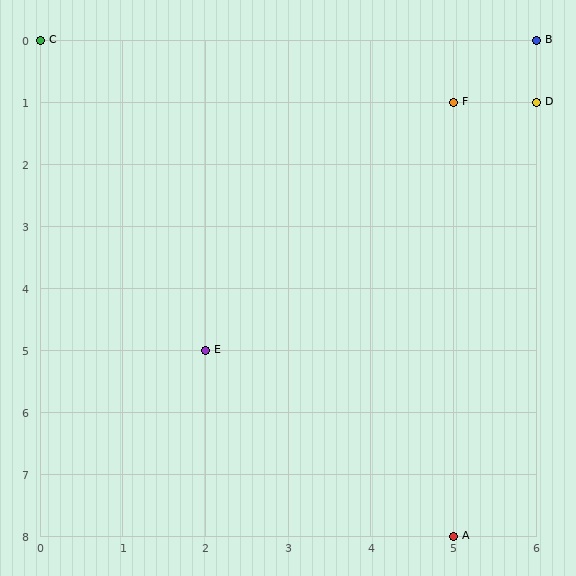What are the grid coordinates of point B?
Point B is at grid coordinates (6, 0).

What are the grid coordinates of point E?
Point E is at grid coordinates (2, 5).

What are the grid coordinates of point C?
Point C is at grid coordinates (0, 0).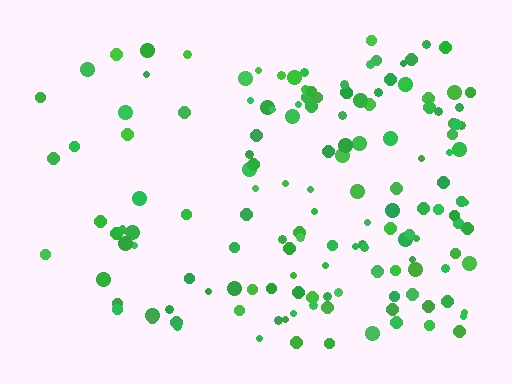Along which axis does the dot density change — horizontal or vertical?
Horizontal.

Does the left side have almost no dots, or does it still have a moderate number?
Still a moderate number, just noticeably fewer than the right.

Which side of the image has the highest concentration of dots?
The right.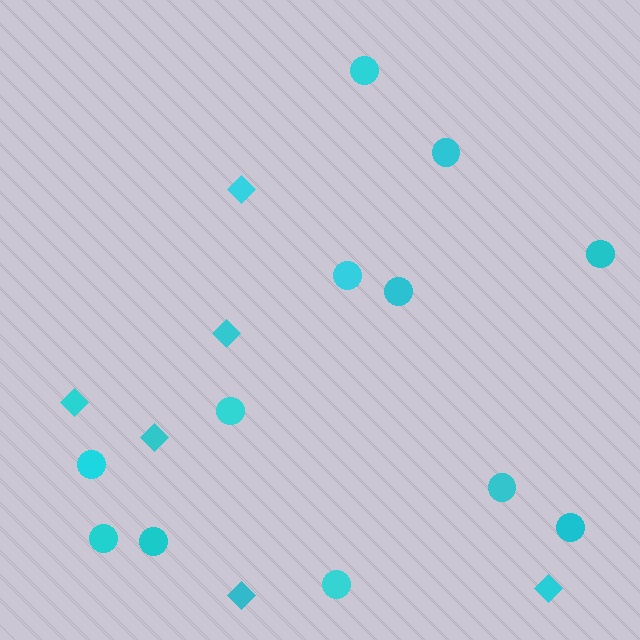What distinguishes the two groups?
There are 2 groups: one group of circles (12) and one group of diamonds (6).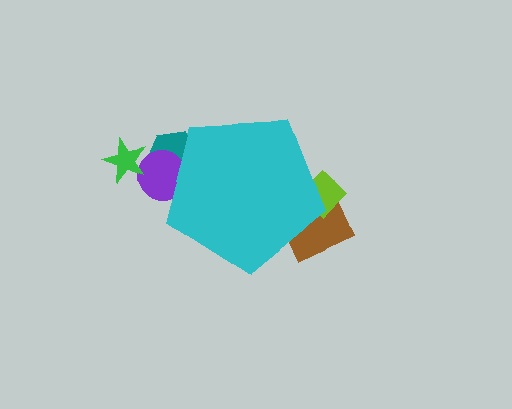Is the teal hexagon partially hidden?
Yes, the teal hexagon is partially hidden behind the cyan pentagon.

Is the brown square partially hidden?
Yes, the brown square is partially hidden behind the cyan pentagon.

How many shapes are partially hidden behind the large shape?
4 shapes are partially hidden.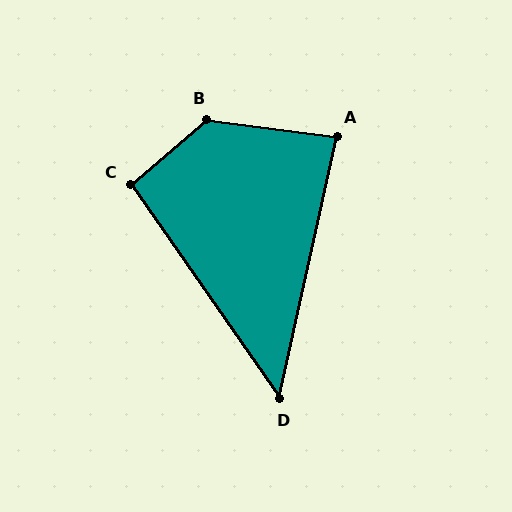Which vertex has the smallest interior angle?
D, at approximately 47 degrees.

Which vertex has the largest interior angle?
B, at approximately 133 degrees.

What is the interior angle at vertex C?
Approximately 95 degrees (obtuse).